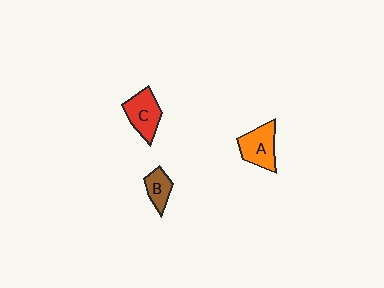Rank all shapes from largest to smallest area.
From largest to smallest: A (orange), C (red), B (brown).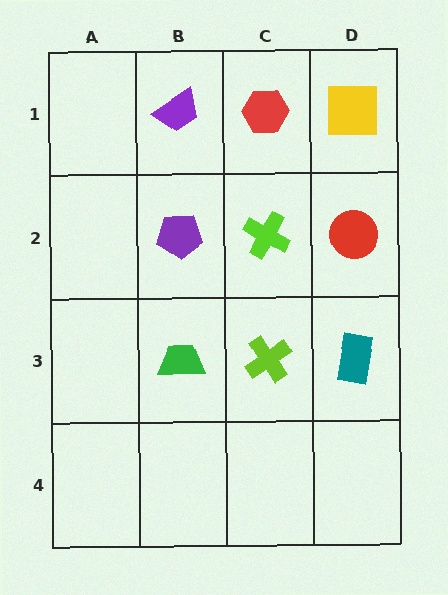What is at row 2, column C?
A lime cross.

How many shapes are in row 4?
0 shapes.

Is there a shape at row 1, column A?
No, that cell is empty.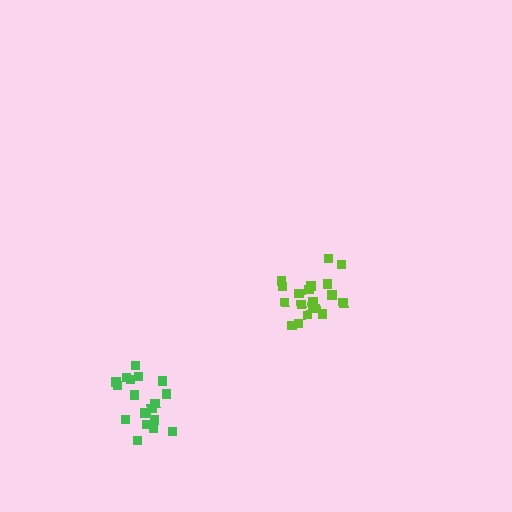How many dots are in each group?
Group 1: 19 dots, Group 2: 19 dots (38 total).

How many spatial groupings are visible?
There are 2 spatial groupings.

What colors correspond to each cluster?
The clusters are colored: lime, green.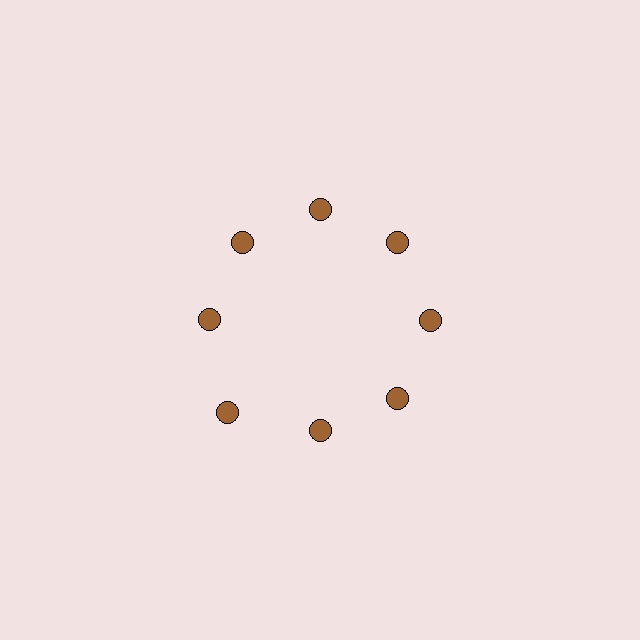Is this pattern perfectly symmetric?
No. The 8 brown circles are arranged in a ring, but one element near the 8 o'clock position is pushed outward from the center, breaking the 8-fold rotational symmetry.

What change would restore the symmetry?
The symmetry would be restored by moving it inward, back onto the ring so that all 8 circles sit at equal angles and equal distance from the center.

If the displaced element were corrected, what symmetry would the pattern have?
It would have 8-fold rotational symmetry — the pattern would map onto itself every 45 degrees.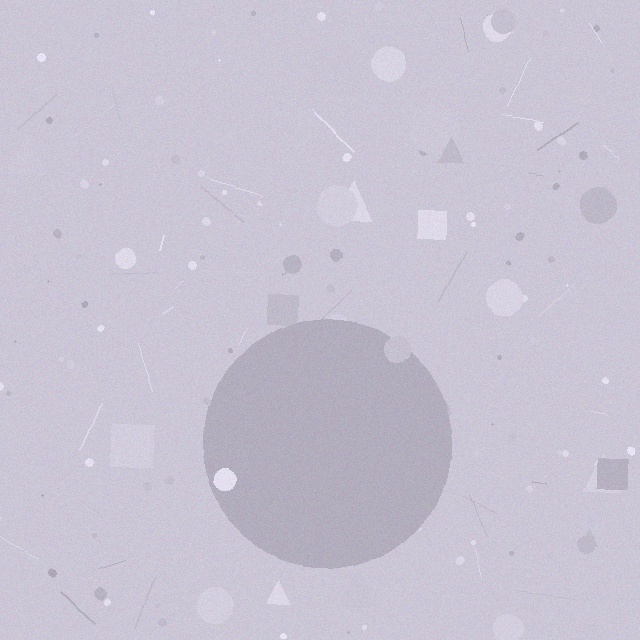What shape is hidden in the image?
A circle is hidden in the image.